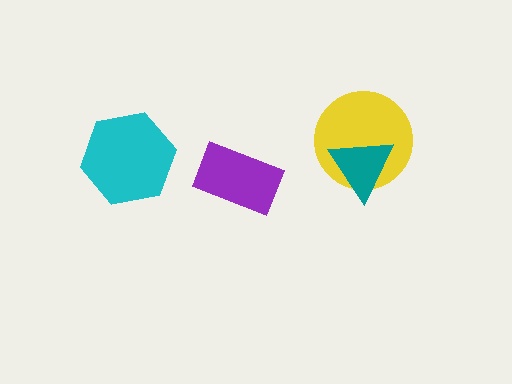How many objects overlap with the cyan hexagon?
0 objects overlap with the cyan hexagon.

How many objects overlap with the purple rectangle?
0 objects overlap with the purple rectangle.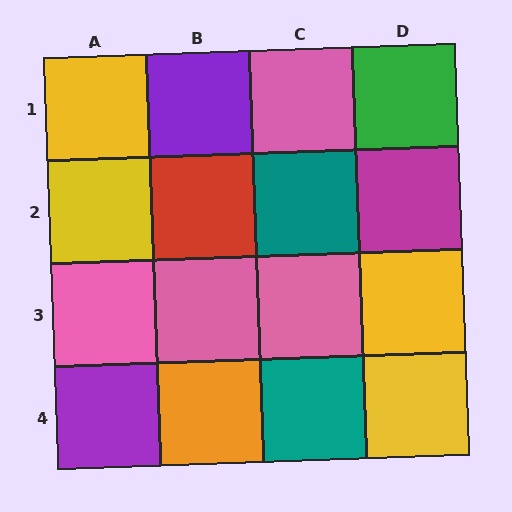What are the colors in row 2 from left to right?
Yellow, red, teal, magenta.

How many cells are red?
1 cell is red.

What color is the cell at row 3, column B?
Pink.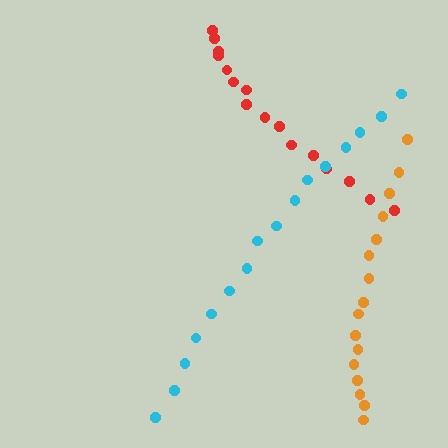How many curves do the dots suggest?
There are 3 distinct paths.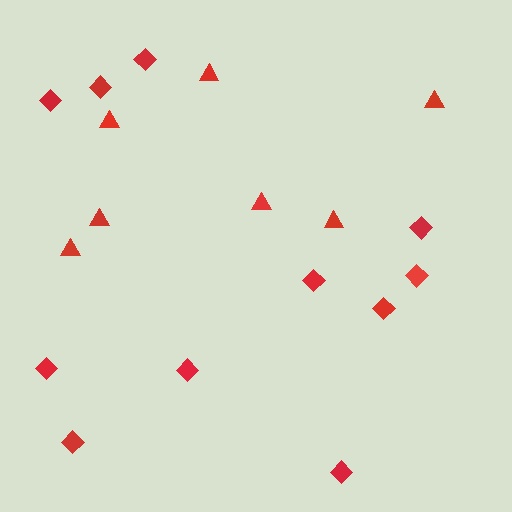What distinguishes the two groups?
There are 2 groups: one group of triangles (7) and one group of diamonds (11).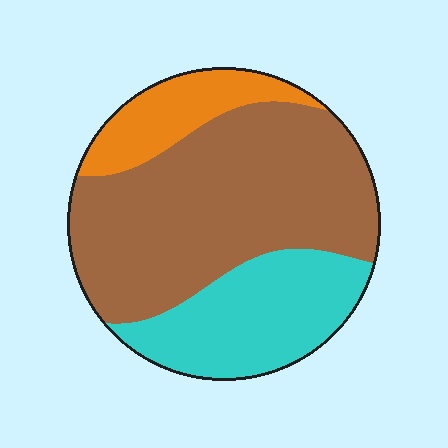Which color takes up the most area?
Brown, at roughly 60%.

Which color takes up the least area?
Orange, at roughly 15%.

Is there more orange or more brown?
Brown.